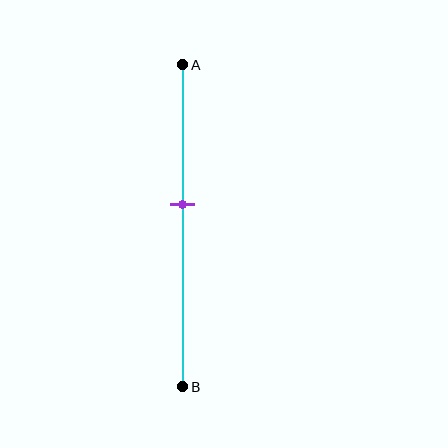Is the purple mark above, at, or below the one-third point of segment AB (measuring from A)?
The purple mark is below the one-third point of segment AB.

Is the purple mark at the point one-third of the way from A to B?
No, the mark is at about 45% from A, not at the 33% one-third point.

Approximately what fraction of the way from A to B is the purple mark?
The purple mark is approximately 45% of the way from A to B.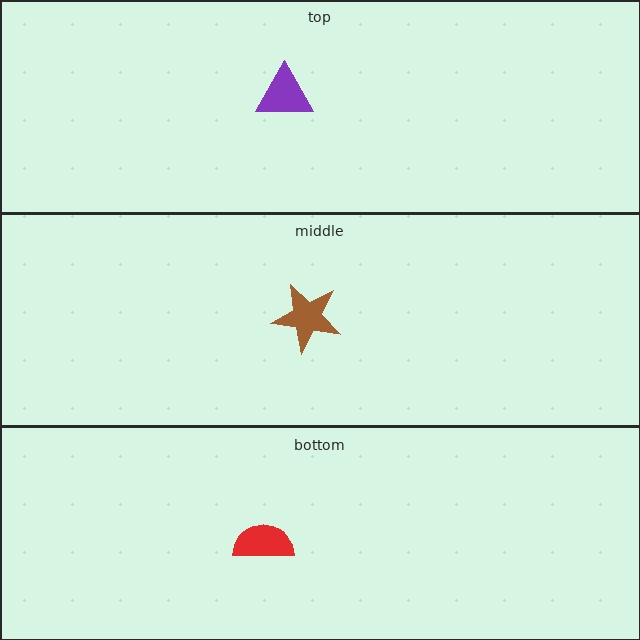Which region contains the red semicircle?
The bottom region.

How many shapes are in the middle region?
1.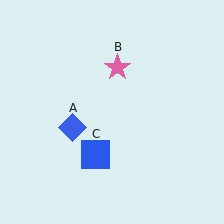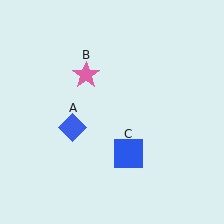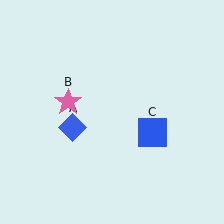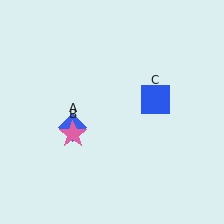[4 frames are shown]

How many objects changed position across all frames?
2 objects changed position: pink star (object B), blue square (object C).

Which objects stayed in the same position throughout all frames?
Blue diamond (object A) remained stationary.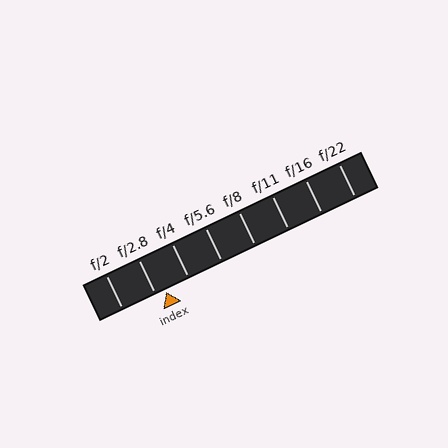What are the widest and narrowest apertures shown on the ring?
The widest aperture shown is f/2 and the narrowest is f/22.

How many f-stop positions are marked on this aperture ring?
There are 8 f-stop positions marked.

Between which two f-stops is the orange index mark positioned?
The index mark is between f/2.8 and f/4.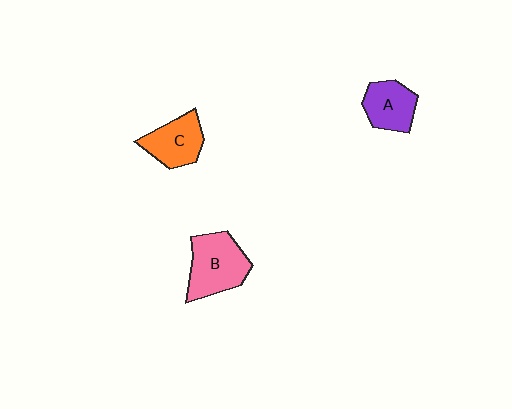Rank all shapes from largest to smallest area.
From largest to smallest: B (pink), C (orange), A (purple).